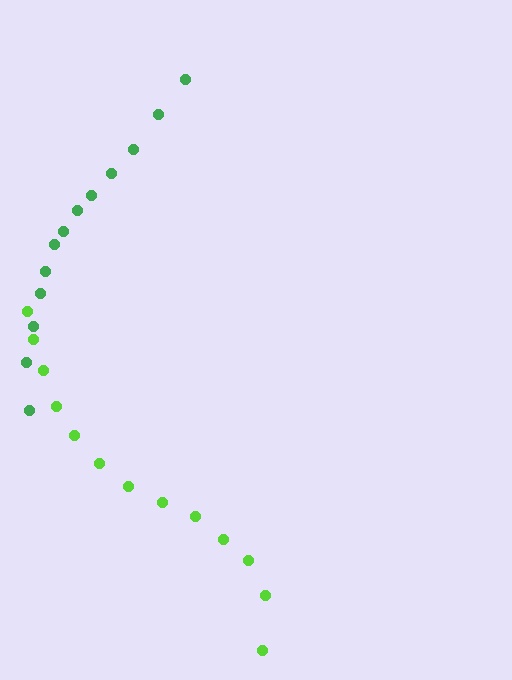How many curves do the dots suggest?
There are 2 distinct paths.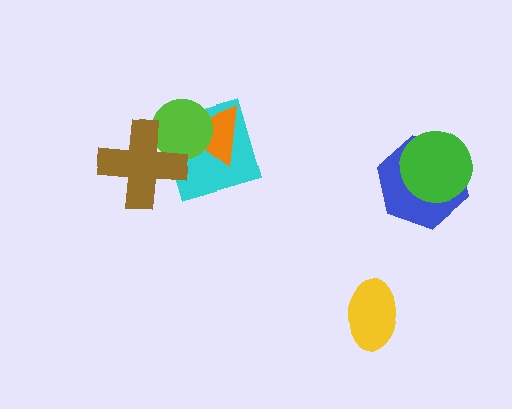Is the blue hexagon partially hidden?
Yes, it is partially covered by another shape.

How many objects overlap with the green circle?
1 object overlaps with the green circle.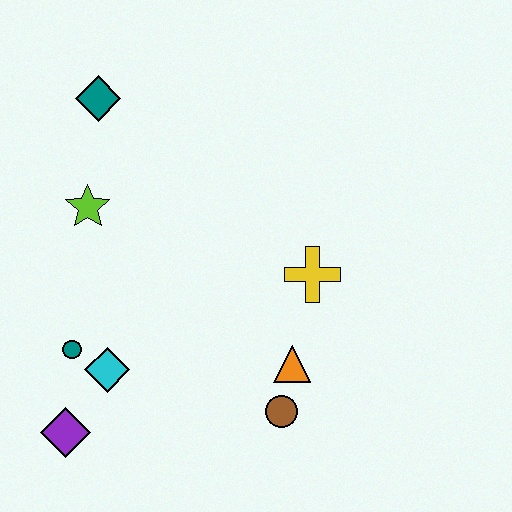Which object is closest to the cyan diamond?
The teal circle is closest to the cyan diamond.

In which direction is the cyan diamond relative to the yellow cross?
The cyan diamond is to the left of the yellow cross.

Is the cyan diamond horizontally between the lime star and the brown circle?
Yes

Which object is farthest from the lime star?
The brown circle is farthest from the lime star.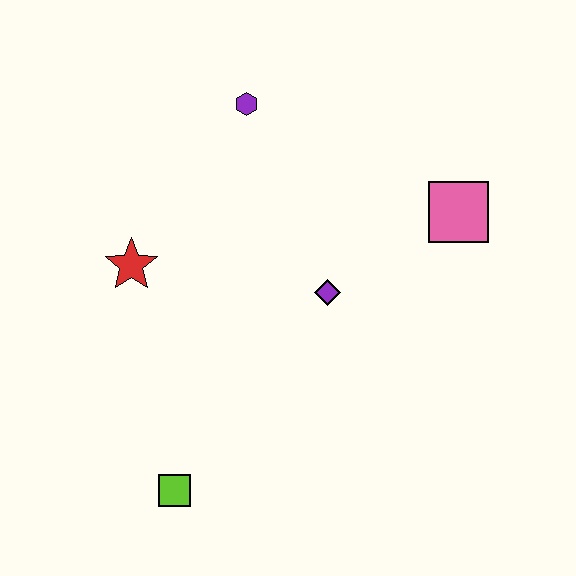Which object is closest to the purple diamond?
The pink square is closest to the purple diamond.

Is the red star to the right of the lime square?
No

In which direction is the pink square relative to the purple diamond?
The pink square is to the right of the purple diamond.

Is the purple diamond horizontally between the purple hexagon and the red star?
No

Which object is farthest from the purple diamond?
The lime square is farthest from the purple diamond.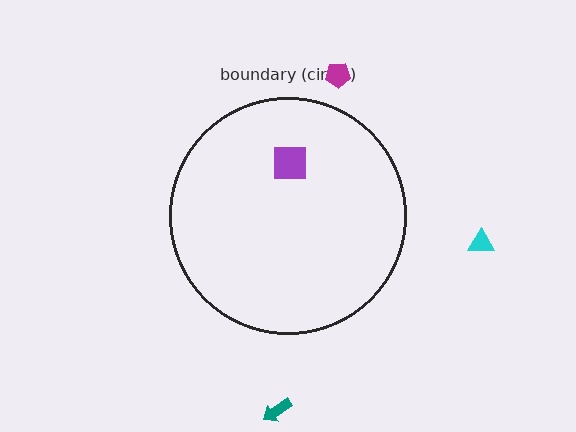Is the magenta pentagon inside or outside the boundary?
Outside.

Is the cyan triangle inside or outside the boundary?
Outside.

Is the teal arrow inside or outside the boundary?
Outside.